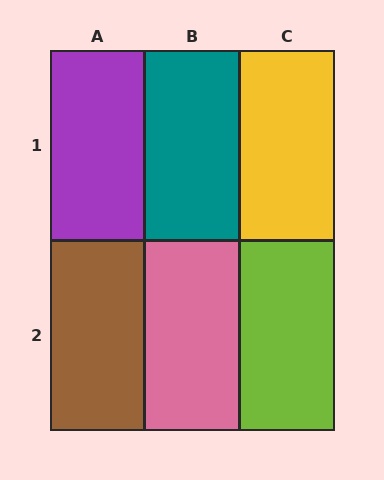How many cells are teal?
1 cell is teal.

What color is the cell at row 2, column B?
Pink.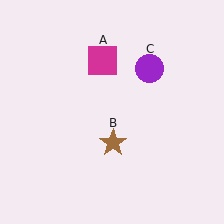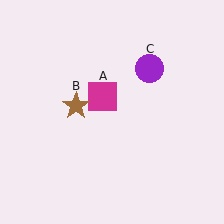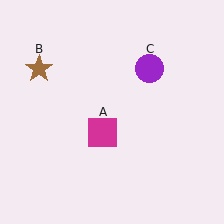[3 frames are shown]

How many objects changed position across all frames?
2 objects changed position: magenta square (object A), brown star (object B).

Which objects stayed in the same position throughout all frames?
Purple circle (object C) remained stationary.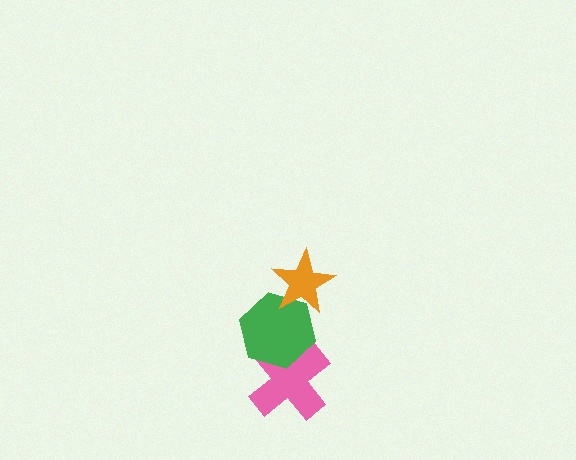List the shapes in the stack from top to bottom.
From top to bottom: the orange star, the green hexagon, the pink cross.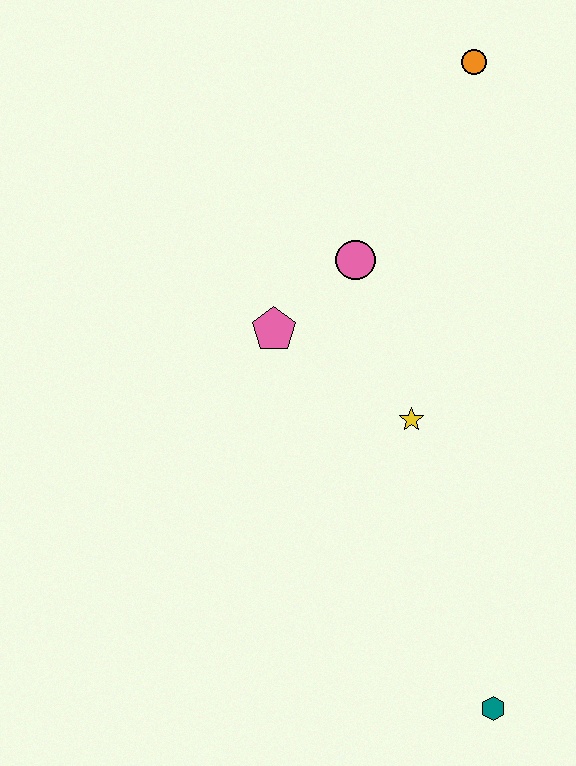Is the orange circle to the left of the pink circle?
No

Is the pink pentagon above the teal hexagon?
Yes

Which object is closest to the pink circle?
The pink pentagon is closest to the pink circle.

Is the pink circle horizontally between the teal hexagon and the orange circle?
No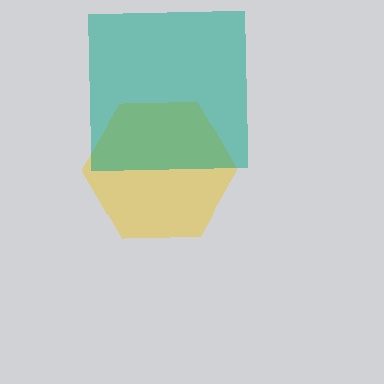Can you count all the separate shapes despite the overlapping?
Yes, there are 2 separate shapes.